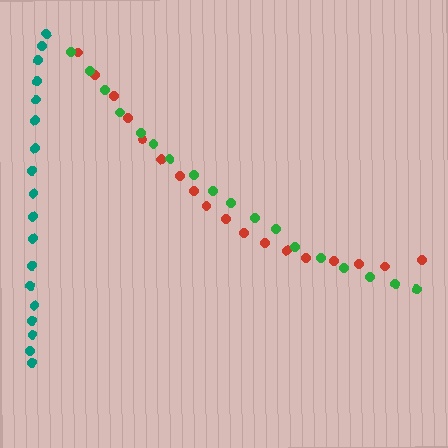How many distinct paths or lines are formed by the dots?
There are 3 distinct paths.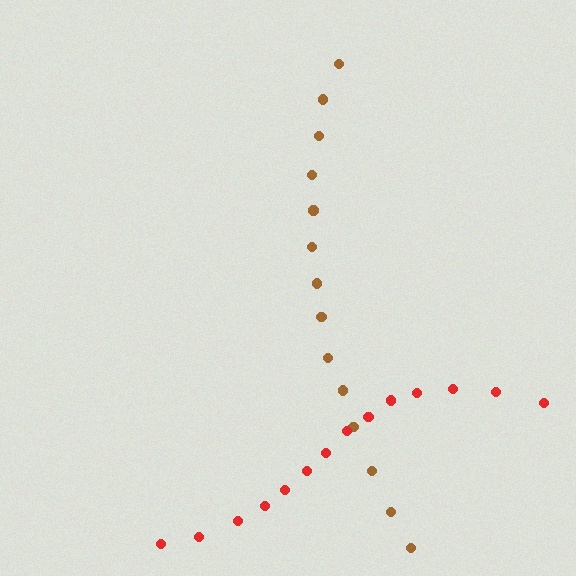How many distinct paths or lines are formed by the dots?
There are 2 distinct paths.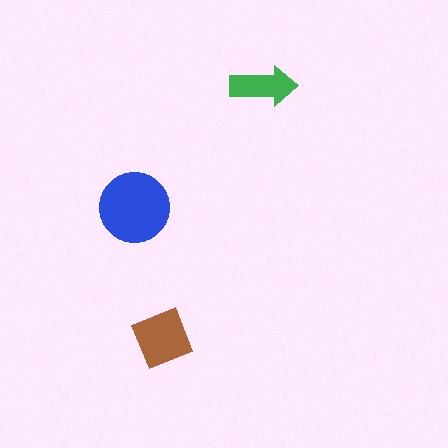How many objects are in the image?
There are 3 objects in the image.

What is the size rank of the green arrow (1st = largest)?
3rd.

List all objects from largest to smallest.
The blue circle, the brown diamond, the green arrow.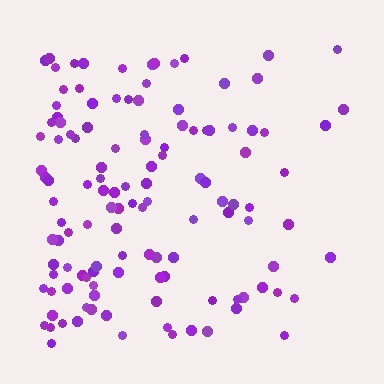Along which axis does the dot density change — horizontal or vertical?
Horizontal.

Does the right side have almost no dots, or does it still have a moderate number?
Still a moderate number, just noticeably fewer than the left.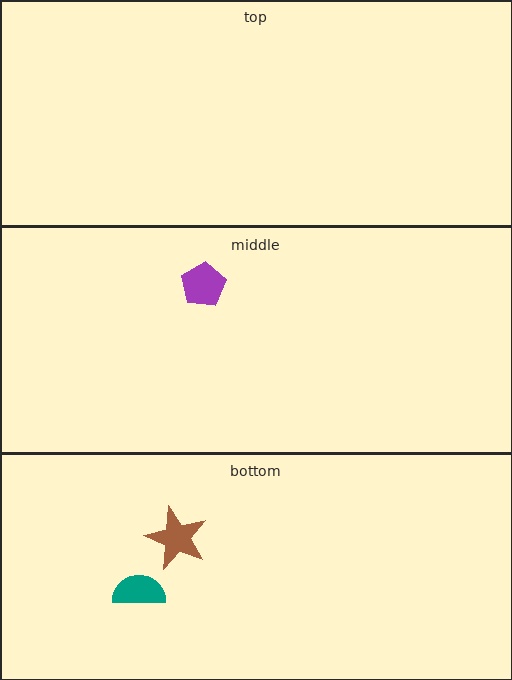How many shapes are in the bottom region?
2.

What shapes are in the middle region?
The purple pentagon.